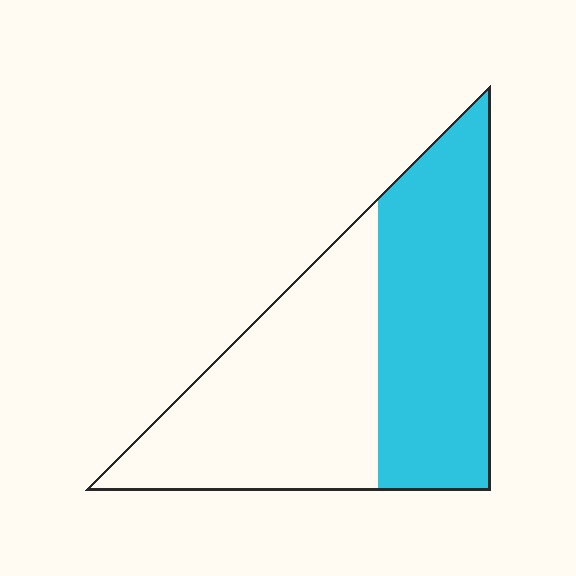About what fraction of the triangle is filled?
About one half (1/2).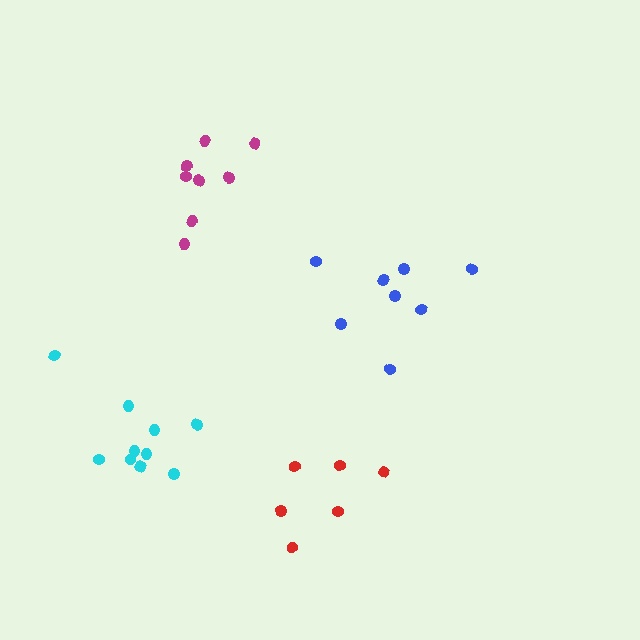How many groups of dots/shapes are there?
There are 4 groups.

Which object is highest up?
The magenta cluster is topmost.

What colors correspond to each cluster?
The clusters are colored: magenta, cyan, blue, red.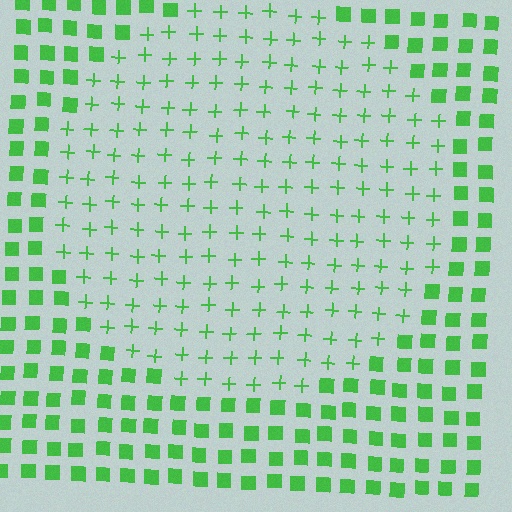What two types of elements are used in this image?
The image uses plus signs inside the circle region and squares outside it.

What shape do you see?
I see a circle.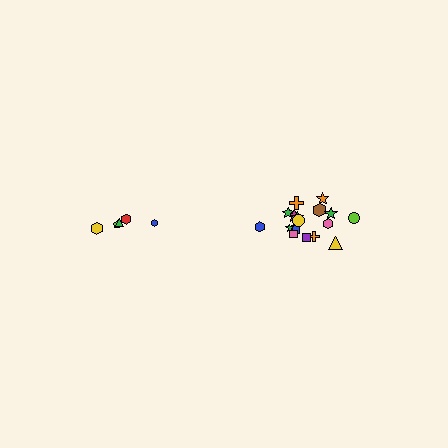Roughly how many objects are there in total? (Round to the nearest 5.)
Roughly 25 objects in total.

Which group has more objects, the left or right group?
The right group.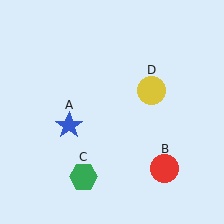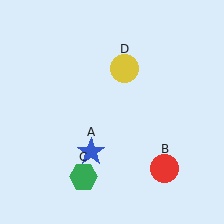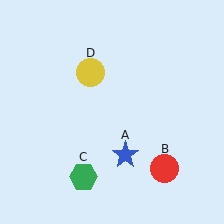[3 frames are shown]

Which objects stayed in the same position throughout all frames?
Red circle (object B) and green hexagon (object C) remained stationary.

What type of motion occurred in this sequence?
The blue star (object A), yellow circle (object D) rotated counterclockwise around the center of the scene.